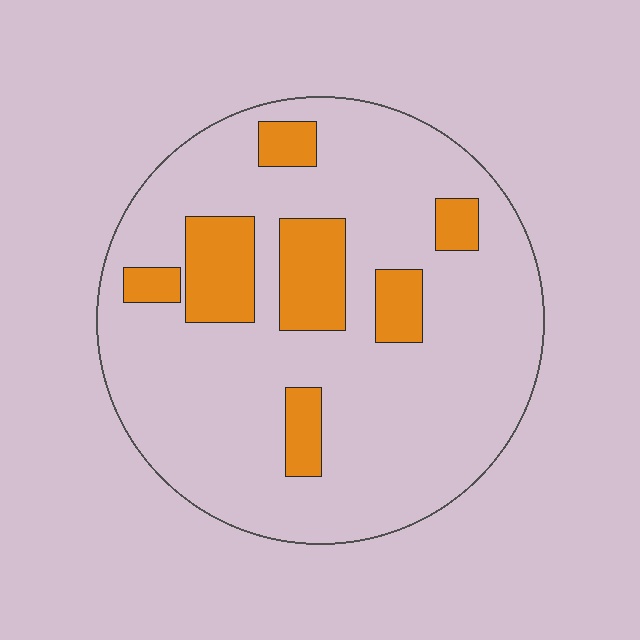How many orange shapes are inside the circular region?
7.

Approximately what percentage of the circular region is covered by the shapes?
Approximately 20%.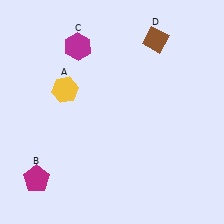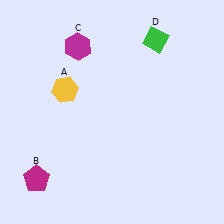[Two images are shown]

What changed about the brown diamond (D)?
In Image 1, D is brown. In Image 2, it changed to green.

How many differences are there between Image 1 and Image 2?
There is 1 difference between the two images.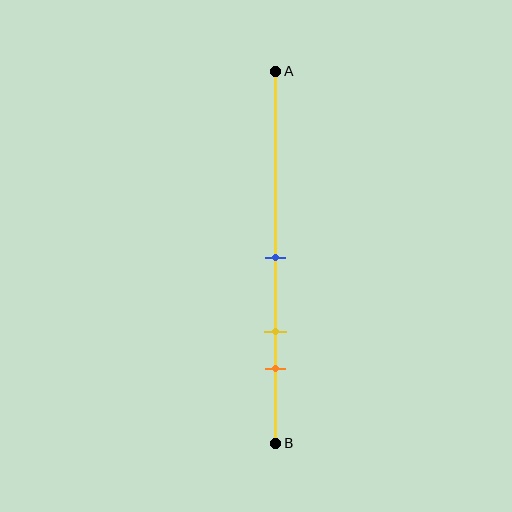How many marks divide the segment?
There are 3 marks dividing the segment.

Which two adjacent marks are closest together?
The yellow and orange marks are the closest adjacent pair.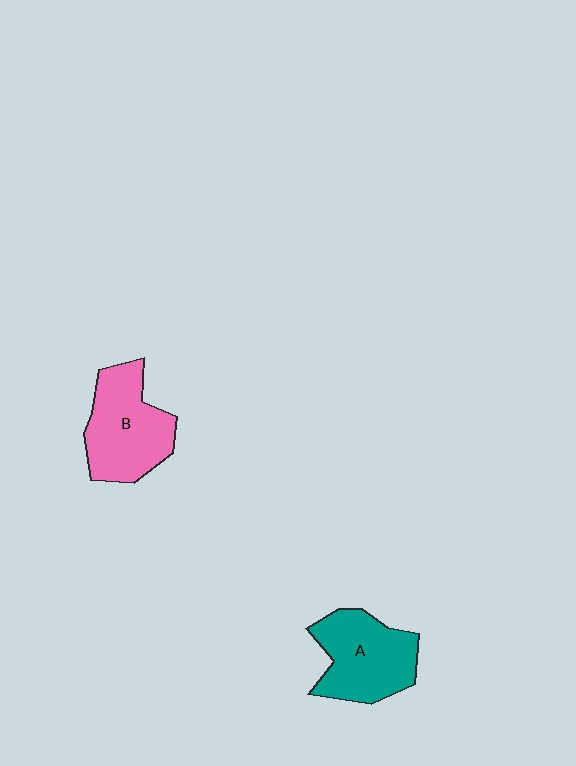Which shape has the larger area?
Shape B (pink).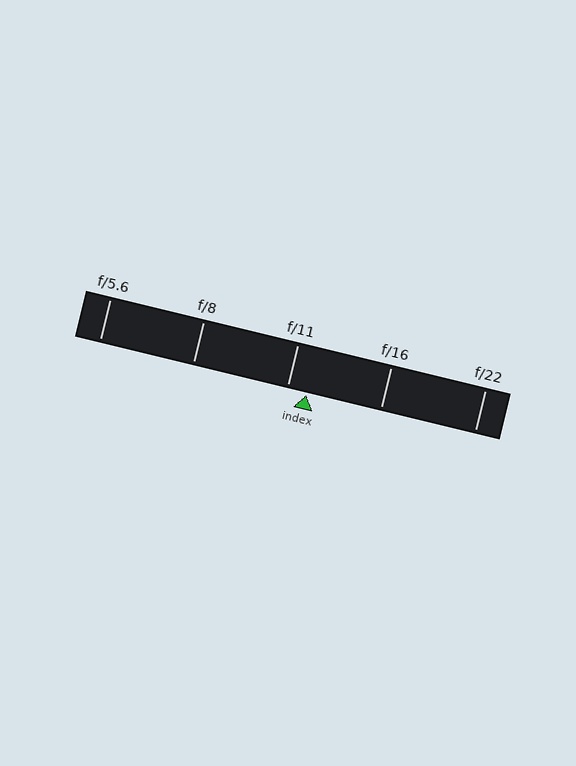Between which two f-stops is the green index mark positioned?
The index mark is between f/11 and f/16.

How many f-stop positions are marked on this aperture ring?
There are 5 f-stop positions marked.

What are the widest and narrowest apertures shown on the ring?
The widest aperture shown is f/5.6 and the narrowest is f/22.